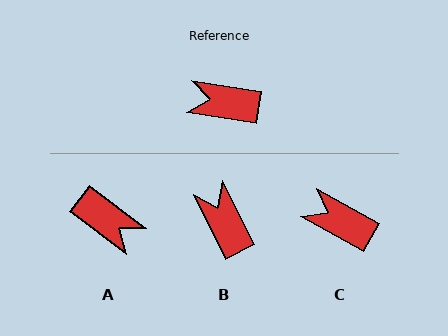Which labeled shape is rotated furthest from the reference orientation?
A, about 152 degrees away.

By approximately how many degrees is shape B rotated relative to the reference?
Approximately 55 degrees clockwise.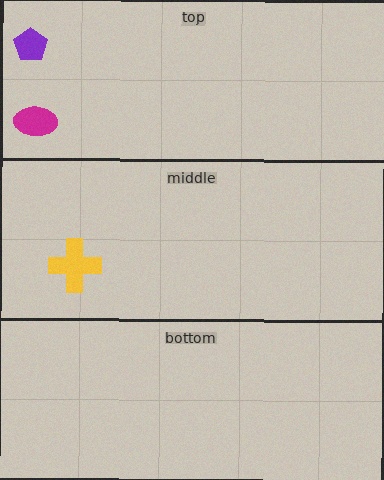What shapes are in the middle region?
The yellow cross.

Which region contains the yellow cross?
The middle region.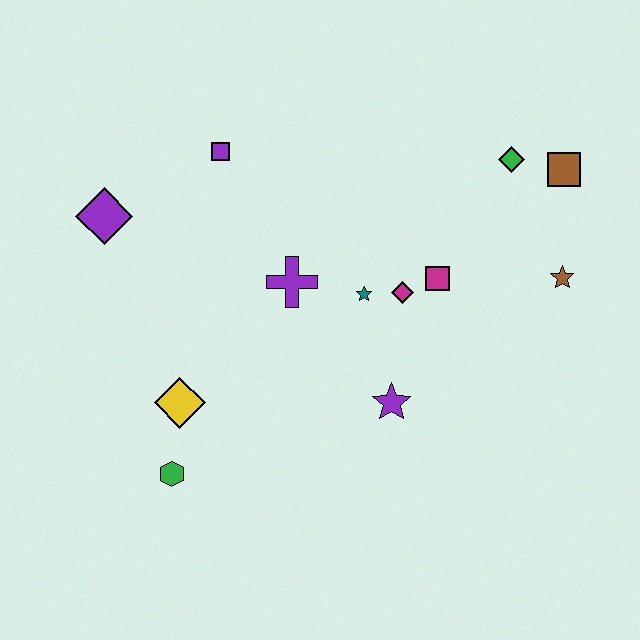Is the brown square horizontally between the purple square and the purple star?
No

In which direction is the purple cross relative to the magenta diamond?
The purple cross is to the left of the magenta diamond.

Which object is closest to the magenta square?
The magenta diamond is closest to the magenta square.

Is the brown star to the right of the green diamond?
Yes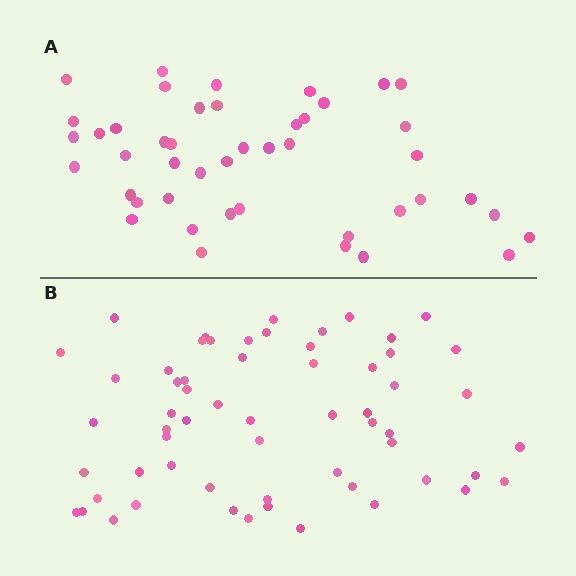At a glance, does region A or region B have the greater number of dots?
Region B (the bottom region) has more dots.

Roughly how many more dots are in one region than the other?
Region B has approximately 15 more dots than region A.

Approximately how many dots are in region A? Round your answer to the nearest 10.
About 40 dots. (The exact count is 45, which rounds to 40.)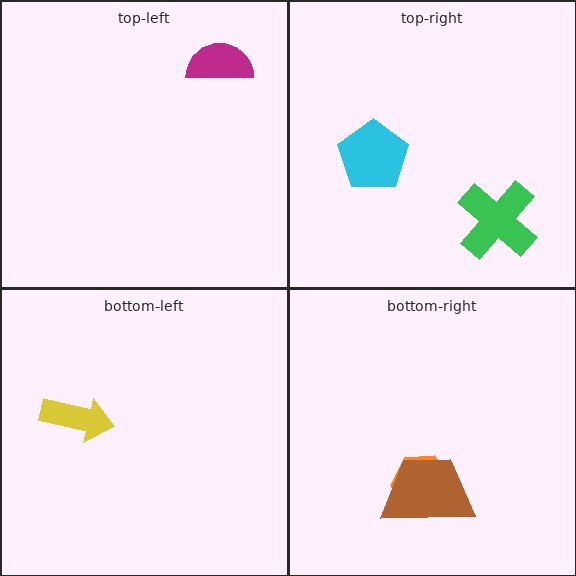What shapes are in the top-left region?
The magenta semicircle.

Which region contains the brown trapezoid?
The bottom-right region.